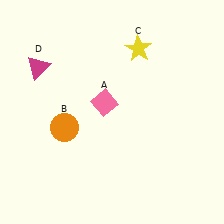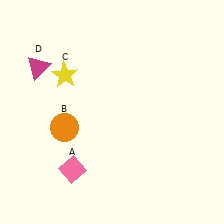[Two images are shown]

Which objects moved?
The objects that moved are: the pink diamond (A), the yellow star (C).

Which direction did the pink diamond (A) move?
The pink diamond (A) moved down.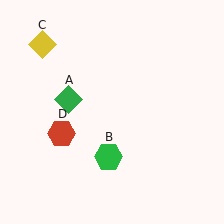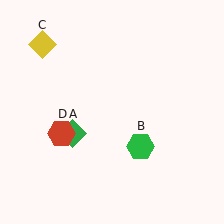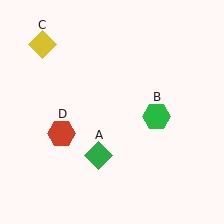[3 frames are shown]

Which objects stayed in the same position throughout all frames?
Yellow diamond (object C) and red hexagon (object D) remained stationary.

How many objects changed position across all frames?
2 objects changed position: green diamond (object A), green hexagon (object B).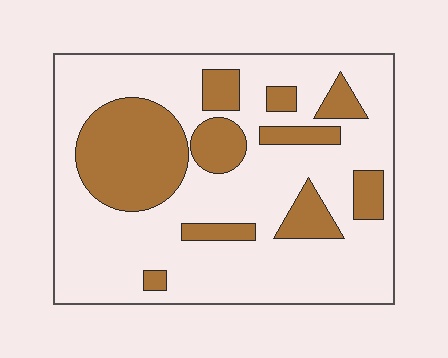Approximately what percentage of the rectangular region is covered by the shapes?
Approximately 30%.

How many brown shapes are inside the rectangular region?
10.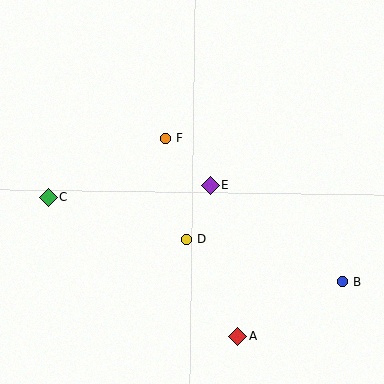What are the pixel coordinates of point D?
Point D is at (187, 239).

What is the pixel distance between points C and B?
The distance between C and B is 306 pixels.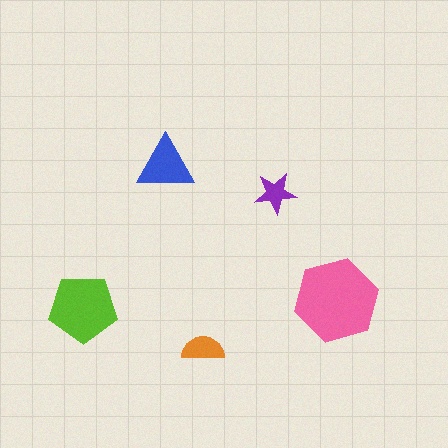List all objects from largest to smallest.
The pink hexagon, the lime pentagon, the blue triangle, the orange semicircle, the purple star.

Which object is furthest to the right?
The pink hexagon is rightmost.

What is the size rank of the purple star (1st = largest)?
5th.